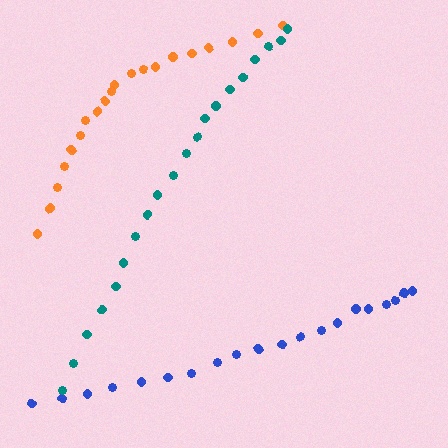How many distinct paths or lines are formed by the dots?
There are 3 distinct paths.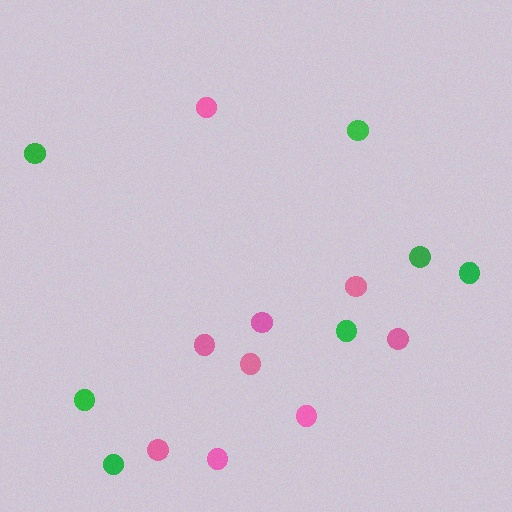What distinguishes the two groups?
There are 2 groups: one group of pink circles (9) and one group of green circles (7).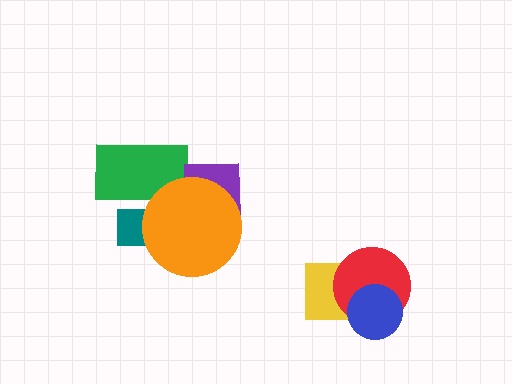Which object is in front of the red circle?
The blue circle is in front of the red circle.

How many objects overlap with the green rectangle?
2 objects overlap with the green rectangle.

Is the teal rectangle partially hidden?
Yes, it is partially covered by another shape.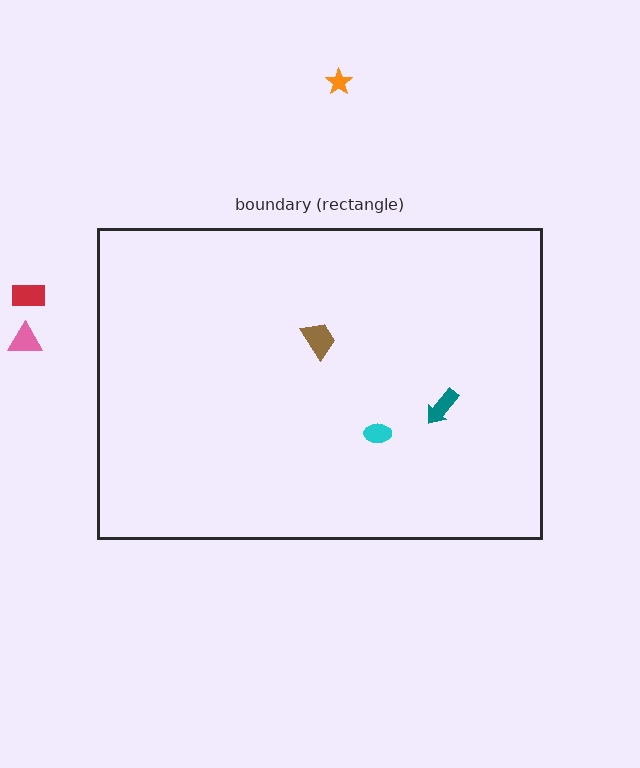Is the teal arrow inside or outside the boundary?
Inside.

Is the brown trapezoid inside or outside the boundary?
Inside.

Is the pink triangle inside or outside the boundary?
Outside.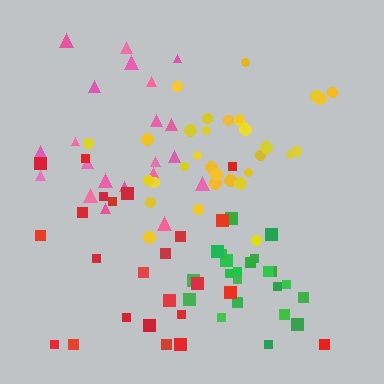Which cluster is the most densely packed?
Green.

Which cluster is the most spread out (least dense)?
Pink.